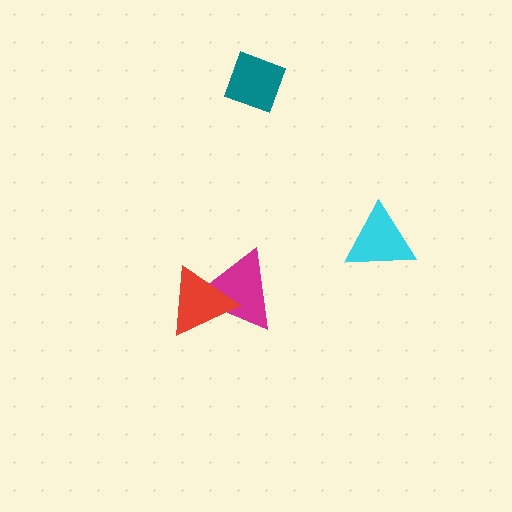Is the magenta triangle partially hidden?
Yes, it is partially covered by another shape.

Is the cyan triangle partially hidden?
No, no other shape covers it.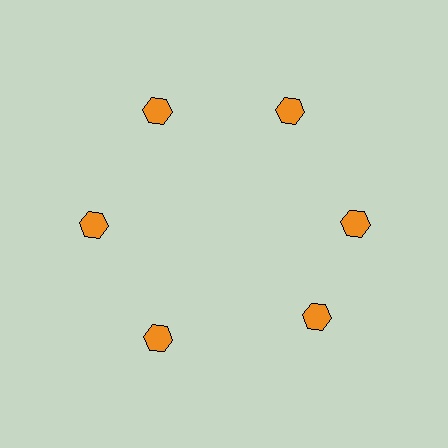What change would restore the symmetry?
The symmetry would be restored by rotating it back into even spacing with its neighbors so that all 6 hexagons sit at equal angles and equal distance from the center.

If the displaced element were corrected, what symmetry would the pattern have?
It would have 6-fold rotational symmetry — the pattern would map onto itself every 60 degrees.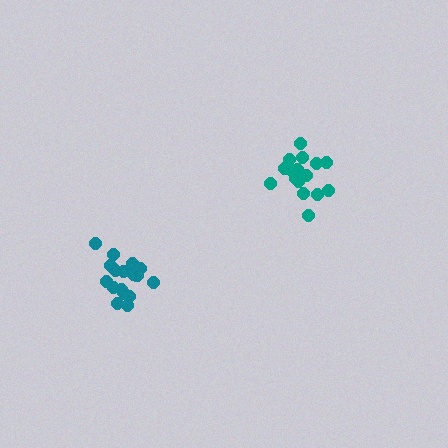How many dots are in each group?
Group 1: 18 dots, Group 2: 19 dots (37 total).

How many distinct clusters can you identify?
There are 2 distinct clusters.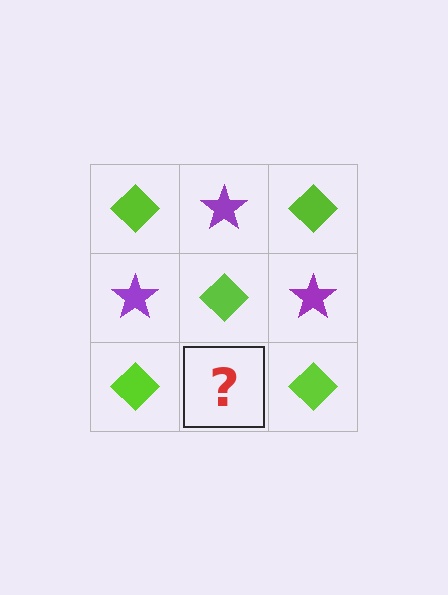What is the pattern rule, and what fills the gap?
The rule is that it alternates lime diamond and purple star in a checkerboard pattern. The gap should be filled with a purple star.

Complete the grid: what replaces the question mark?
The question mark should be replaced with a purple star.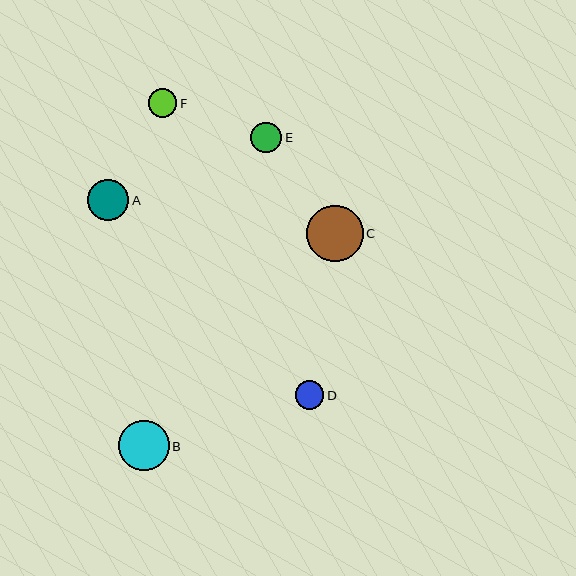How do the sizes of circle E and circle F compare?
Circle E and circle F are approximately the same size.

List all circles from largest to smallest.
From largest to smallest: C, B, A, E, F, D.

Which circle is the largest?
Circle C is the largest with a size of approximately 56 pixels.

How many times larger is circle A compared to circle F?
Circle A is approximately 1.4 times the size of circle F.